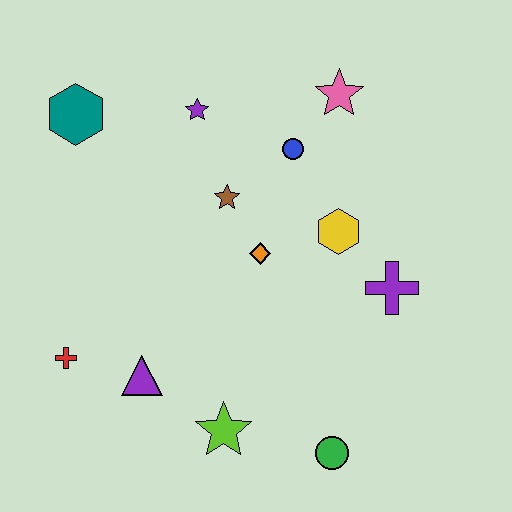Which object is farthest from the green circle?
The teal hexagon is farthest from the green circle.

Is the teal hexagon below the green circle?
No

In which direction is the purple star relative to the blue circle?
The purple star is to the left of the blue circle.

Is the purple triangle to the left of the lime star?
Yes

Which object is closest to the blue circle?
The pink star is closest to the blue circle.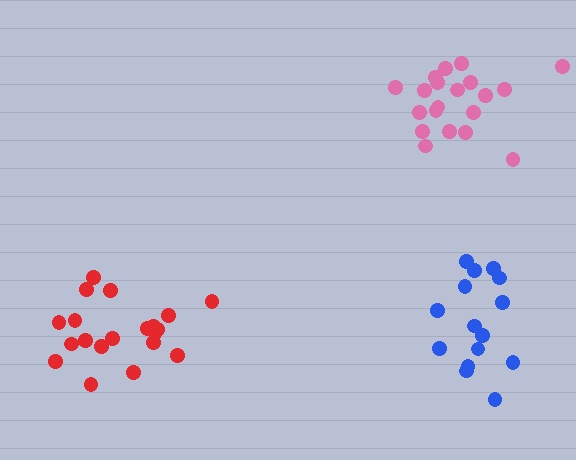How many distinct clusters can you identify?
There are 3 distinct clusters.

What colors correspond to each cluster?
The clusters are colored: red, blue, pink.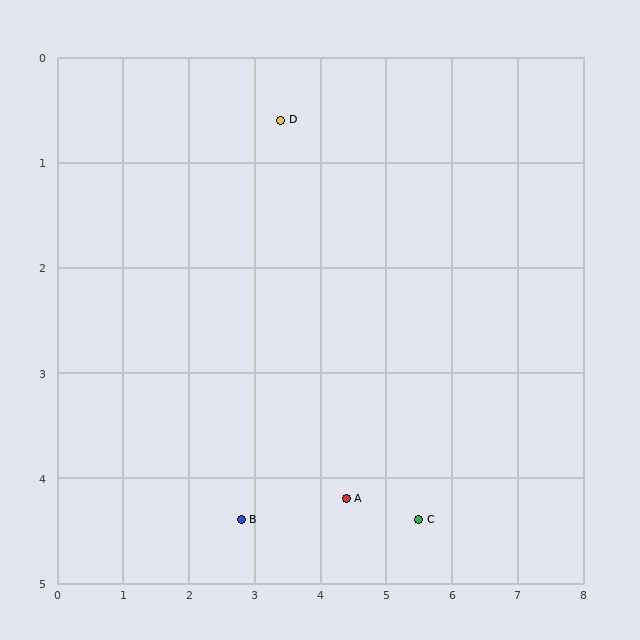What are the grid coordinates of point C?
Point C is at approximately (5.5, 4.4).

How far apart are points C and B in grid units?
Points C and B are about 2.7 grid units apart.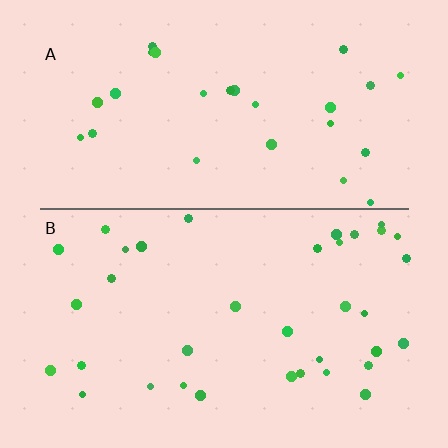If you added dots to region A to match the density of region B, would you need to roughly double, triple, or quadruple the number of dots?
Approximately double.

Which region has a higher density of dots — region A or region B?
B (the bottom).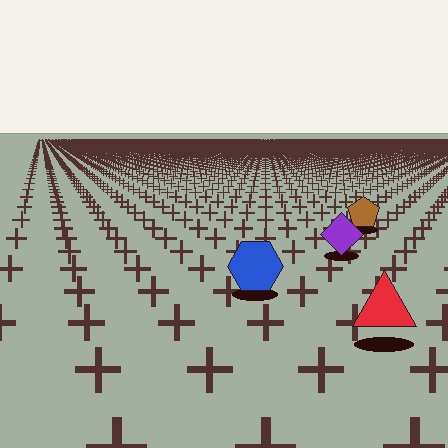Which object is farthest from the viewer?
The brown pentagon is farthest from the viewer. It appears smaller and the ground texture around it is denser.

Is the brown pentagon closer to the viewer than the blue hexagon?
No. The blue hexagon is closer — you can tell from the texture gradient: the ground texture is coarser near it.